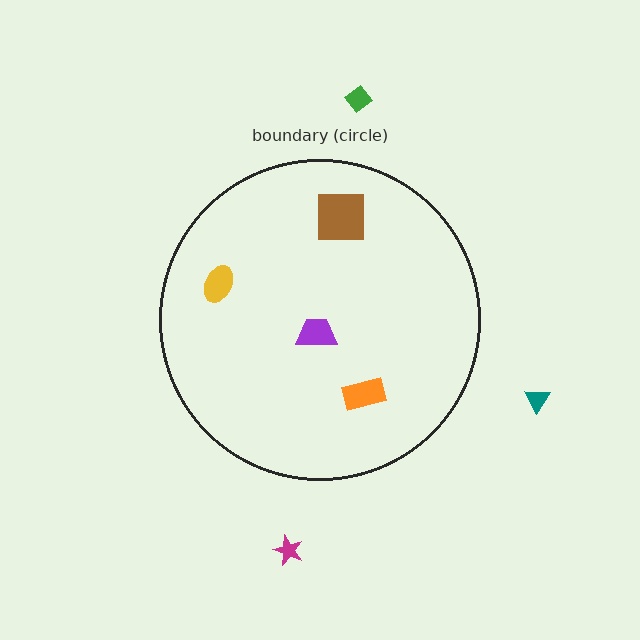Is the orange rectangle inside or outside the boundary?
Inside.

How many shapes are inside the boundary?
4 inside, 3 outside.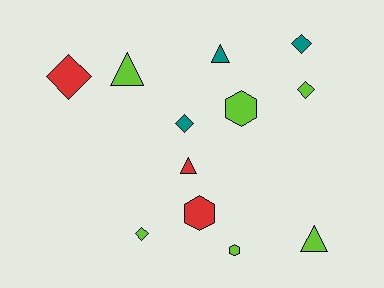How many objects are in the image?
There are 12 objects.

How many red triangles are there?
There is 1 red triangle.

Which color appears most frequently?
Lime, with 6 objects.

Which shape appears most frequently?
Diamond, with 5 objects.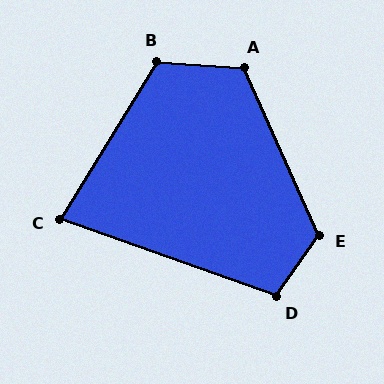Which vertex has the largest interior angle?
E, at approximately 121 degrees.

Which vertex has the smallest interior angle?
C, at approximately 78 degrees.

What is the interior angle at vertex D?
Approximately 105 degrees (obtuse).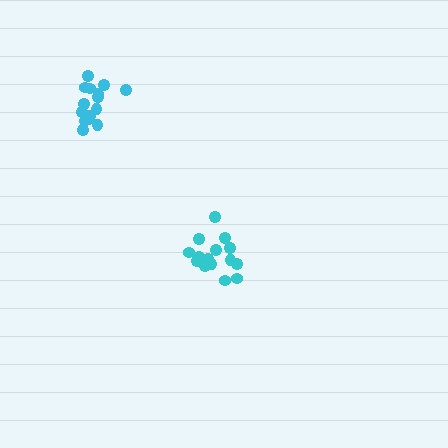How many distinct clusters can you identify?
There are 2 distinct clusters.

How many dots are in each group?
Group 1: 15 dots, Group 2: 16 dots (31 total).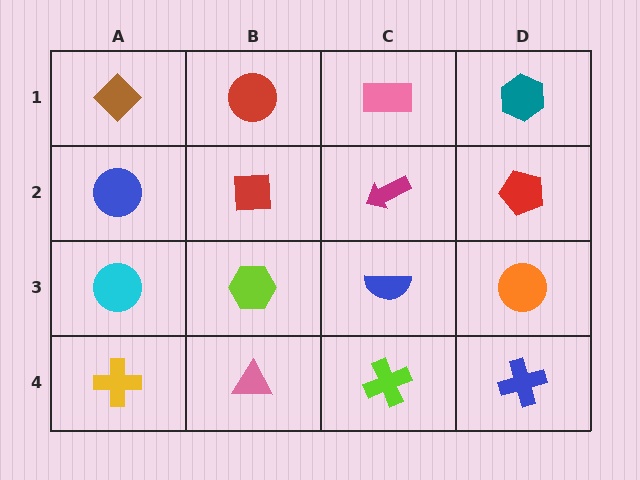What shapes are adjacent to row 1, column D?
A red pentagon (row 2, column D), a pink rectangle (row 1, column C).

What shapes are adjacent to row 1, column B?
A red square (row 2, column B), a brown diamond (row 1, column A), a pink rectangle (row 1, column C).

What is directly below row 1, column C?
A magenta arrow.